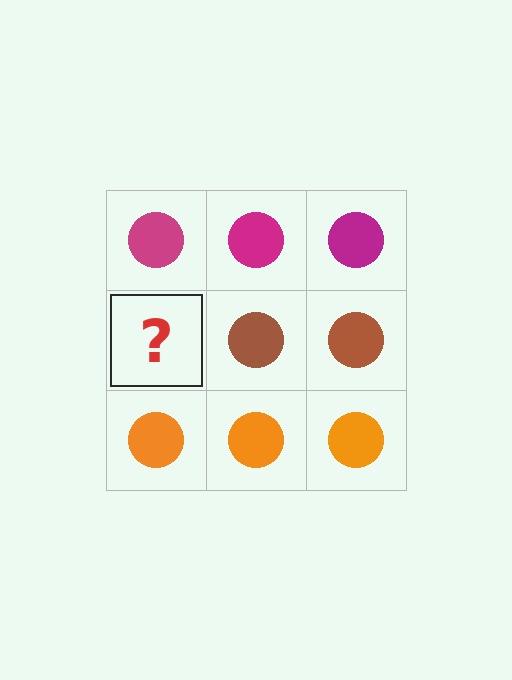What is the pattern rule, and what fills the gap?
The rule is that each row has a consistent color. The gap should be filled with a brown circle.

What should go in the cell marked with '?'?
The missing cell should contain a brown circle.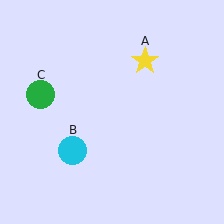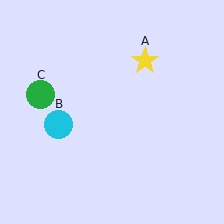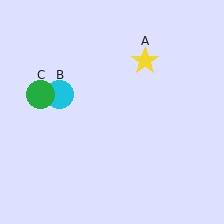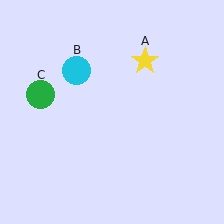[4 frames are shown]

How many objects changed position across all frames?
1 object changed position: cyan circle (object B).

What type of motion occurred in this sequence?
The cyan circle (object B) rotated clockwise around the center of the scene.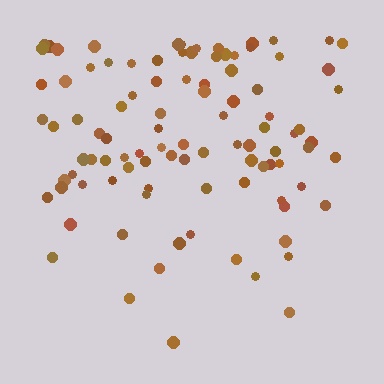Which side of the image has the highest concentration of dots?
The top.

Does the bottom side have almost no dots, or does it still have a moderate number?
Still a moderate number, just noticeably fewer than the top.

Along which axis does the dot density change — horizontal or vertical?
Vertical.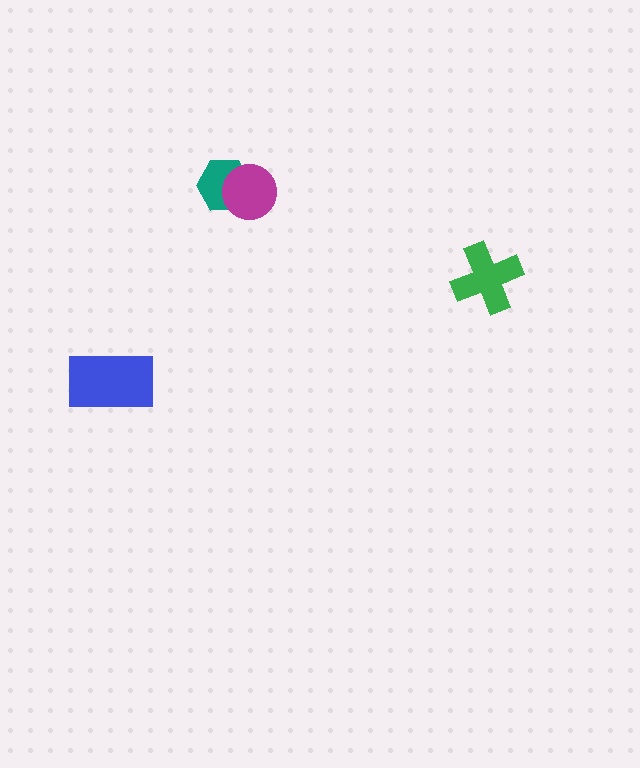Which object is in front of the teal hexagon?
The magenta circle is in front of the teal hexagon.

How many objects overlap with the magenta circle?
1 object overlaps with the magenta circle.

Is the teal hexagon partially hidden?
Yes, it is partially covered by another shape.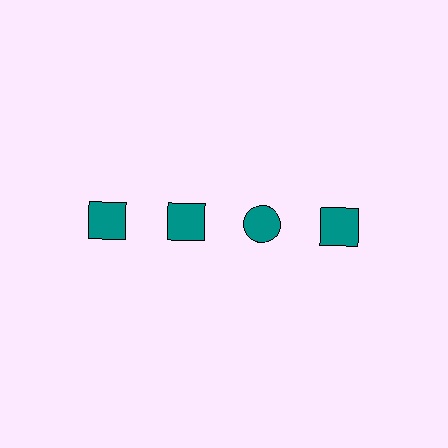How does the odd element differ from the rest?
It has a different shape: circle instead of square.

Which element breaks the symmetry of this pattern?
The teal circle in the top row, center column breaks the symmetry. All other shapes are teal squares.